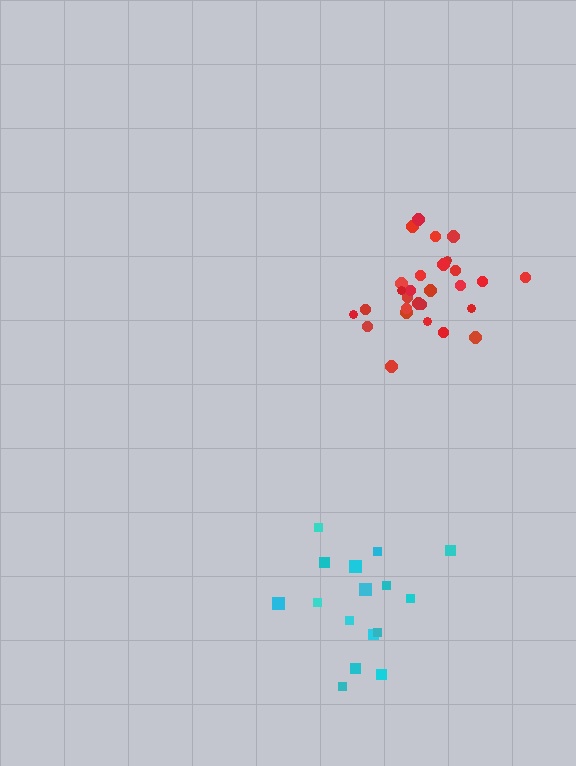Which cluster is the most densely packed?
Red.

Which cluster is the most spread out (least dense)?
Cyan.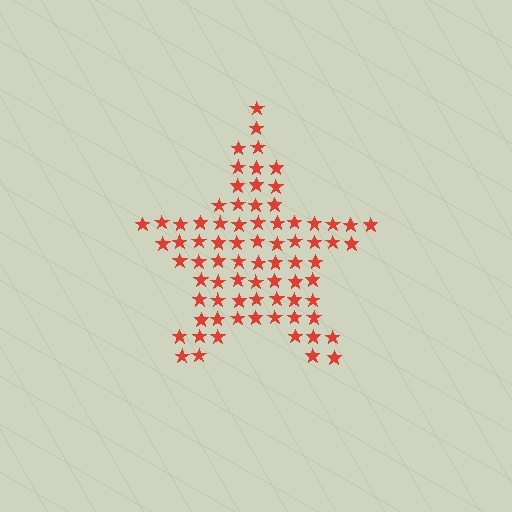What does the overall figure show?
The overall figure shows a star.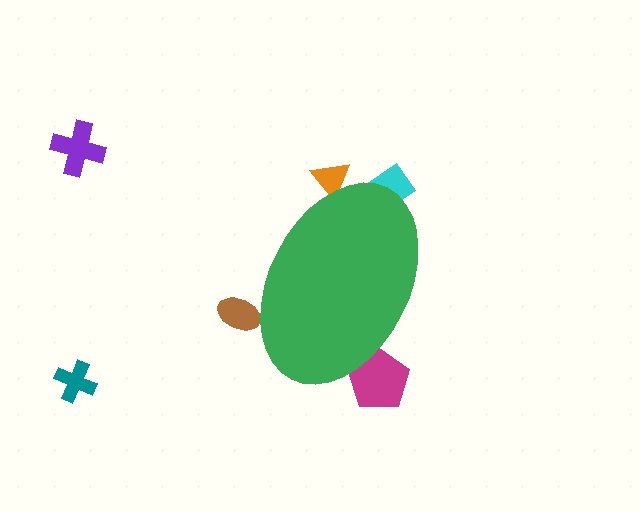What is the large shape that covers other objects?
A green ellipse.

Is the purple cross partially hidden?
No, the purple cross is fully visible.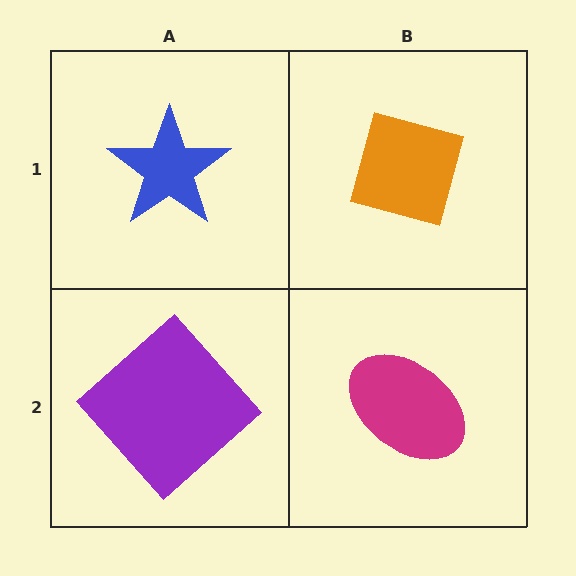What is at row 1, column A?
A blue star.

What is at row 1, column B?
An orange square.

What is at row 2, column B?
A magenta ellipse.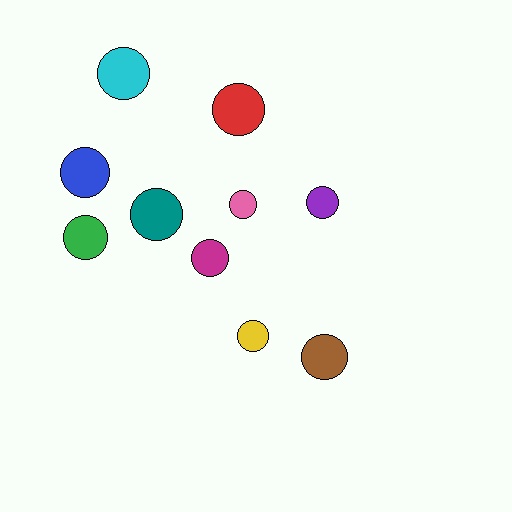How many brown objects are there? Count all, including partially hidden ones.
There is 1 brown object.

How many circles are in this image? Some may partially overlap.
There are 10 circles.